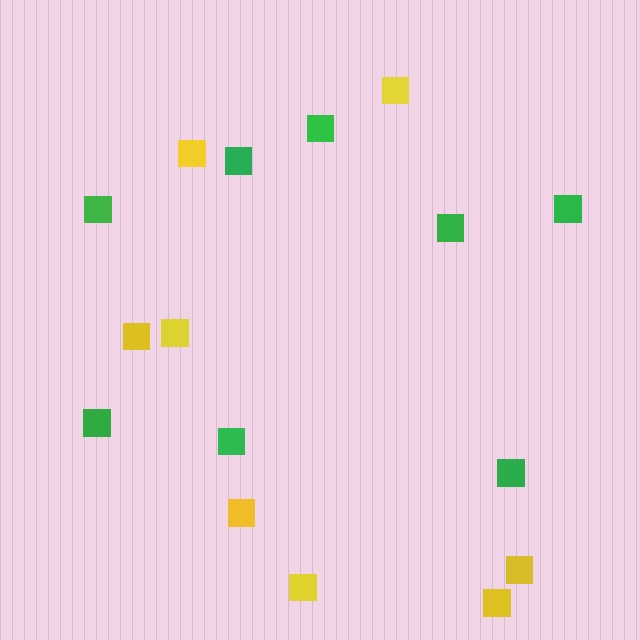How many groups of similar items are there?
There are 2 groups: one group of yellow squares (8) and one group of green squares (8).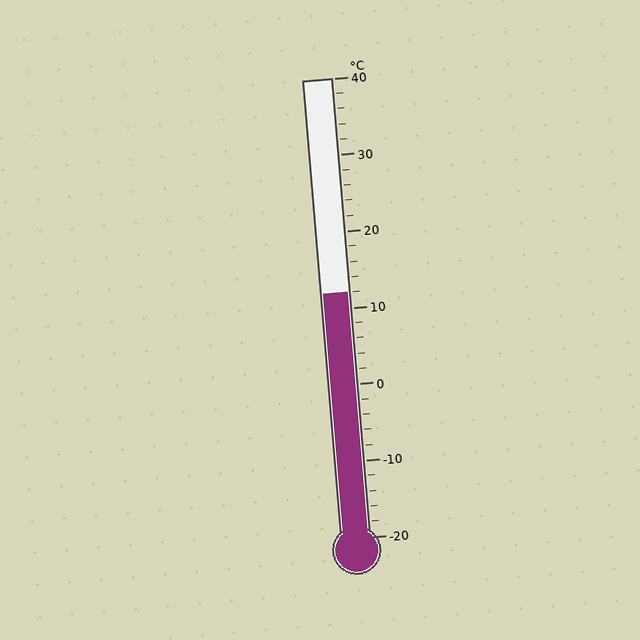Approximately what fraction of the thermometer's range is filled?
The thermometer is filled to approximately 55% of its range.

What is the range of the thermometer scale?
The thermometer scale ranges from -20°C to 40°C.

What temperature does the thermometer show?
The thermometer shows approximately 12°C.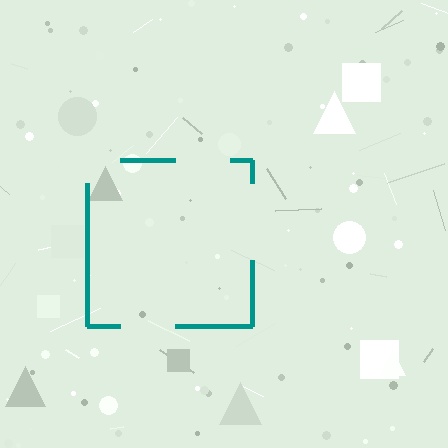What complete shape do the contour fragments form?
The contour fragments form a square.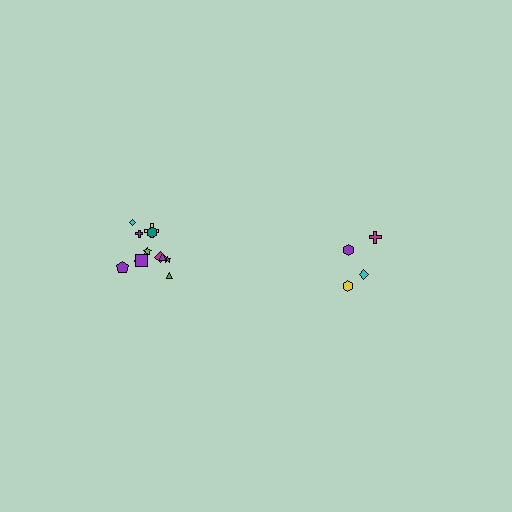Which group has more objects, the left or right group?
The left group.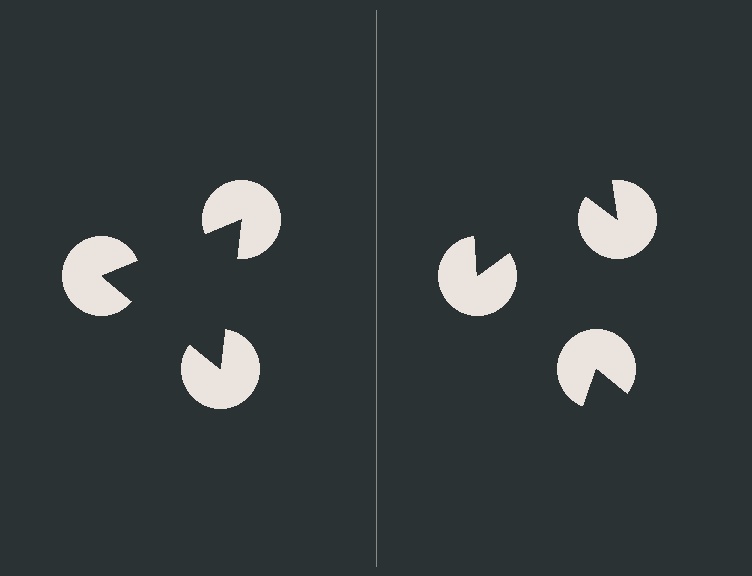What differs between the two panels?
The pac-man discs are positioned identically on both sides; only the wedge orientations differ. On the left they align to a triangle; on the right they are misaligned.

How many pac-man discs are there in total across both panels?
6 — 3 on each side.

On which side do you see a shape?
An illusory triangle appears on the left side. On the right side the wedge cuts are rotated, so no coherent shape forms.